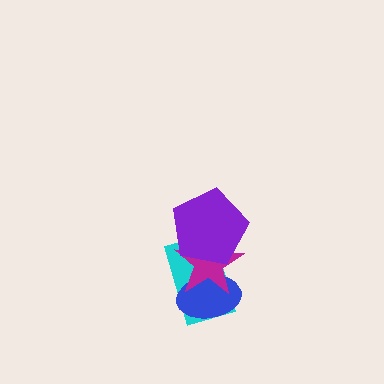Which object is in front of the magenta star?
The purple pentagon is in front of the magenta star.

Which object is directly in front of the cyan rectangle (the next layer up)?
The blue ellipse is directly in front of the cyan rectangle.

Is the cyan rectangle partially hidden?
Yes, it is partially covered by another shape.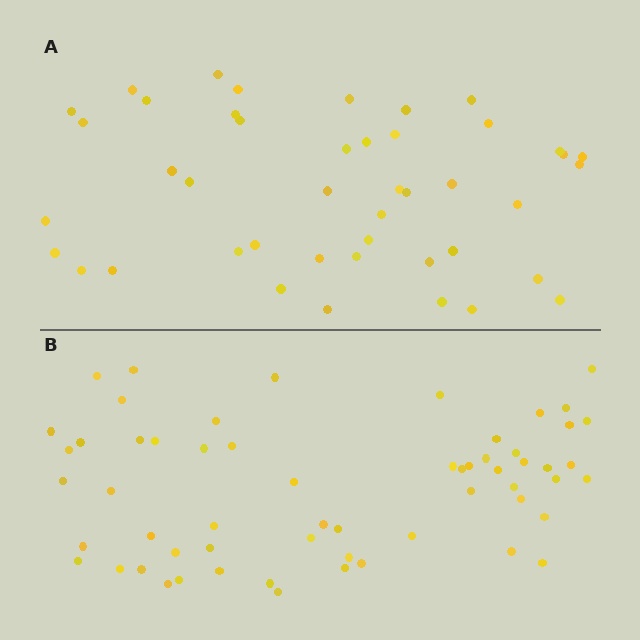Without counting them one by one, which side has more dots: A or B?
Region B (the bottom region) has more dots.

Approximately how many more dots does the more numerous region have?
Region B has approximately 15 more dots than region A.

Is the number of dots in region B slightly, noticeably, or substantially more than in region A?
Region B has noticeably more, but not dramatically so. The ratio is roughly 1.3 to 1.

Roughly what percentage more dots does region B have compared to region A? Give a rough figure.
About 35% more.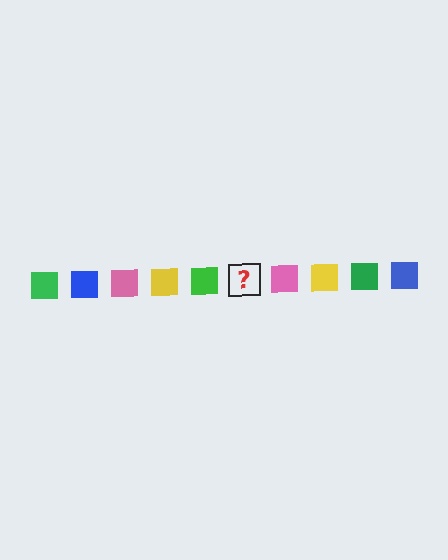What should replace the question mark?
The question mark should be replaced with a blue square.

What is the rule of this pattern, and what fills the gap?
The rule is that the pattern cycles through green, blue, pink, yellow squares. The gap should be filled with a blue square.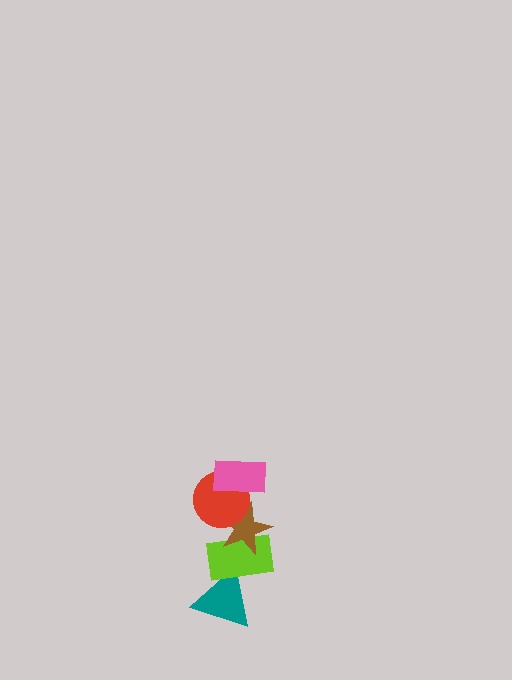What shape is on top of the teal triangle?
The lime rectangle is on top of the teal triangle.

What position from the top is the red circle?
The red circle is 2nd from the top.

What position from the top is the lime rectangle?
The lime rectangle is 4th from the top.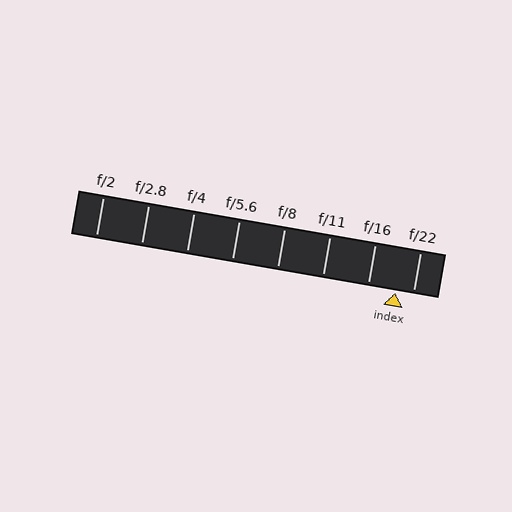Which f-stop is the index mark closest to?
The index mark is closest to f/22.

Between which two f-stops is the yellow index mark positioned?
The index mark is between f/16 and f/22.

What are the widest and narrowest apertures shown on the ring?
The widest aperture shown is f/2 and the narrowest is f/22.